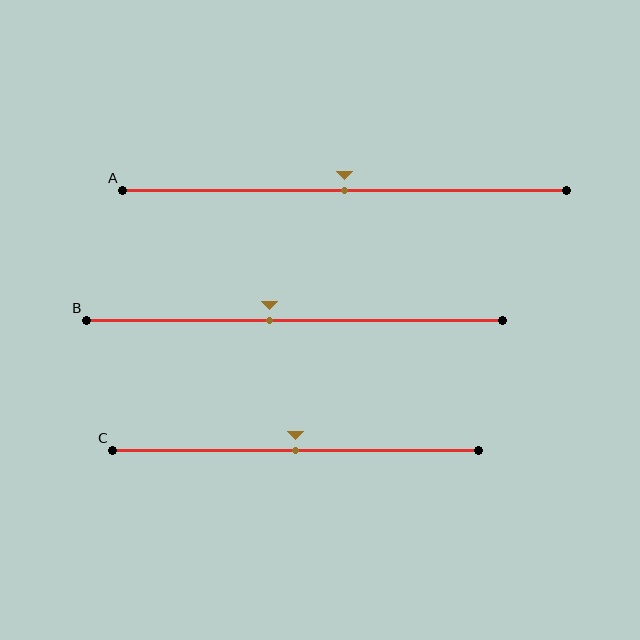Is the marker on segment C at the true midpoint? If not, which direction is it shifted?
Yes, the marker on segment C is at the true midpoint.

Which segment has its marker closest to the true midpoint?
Segment A has its marker closest to the true midpoint.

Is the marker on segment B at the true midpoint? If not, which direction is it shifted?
No, the marker on segment B is shifted to the left by about 6% of the segment length.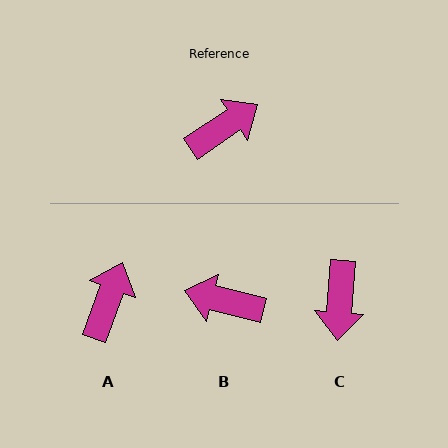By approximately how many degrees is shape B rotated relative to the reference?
Approximately 132 degrees counter-clockwise.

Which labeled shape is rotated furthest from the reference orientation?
B, about 132 degrees away.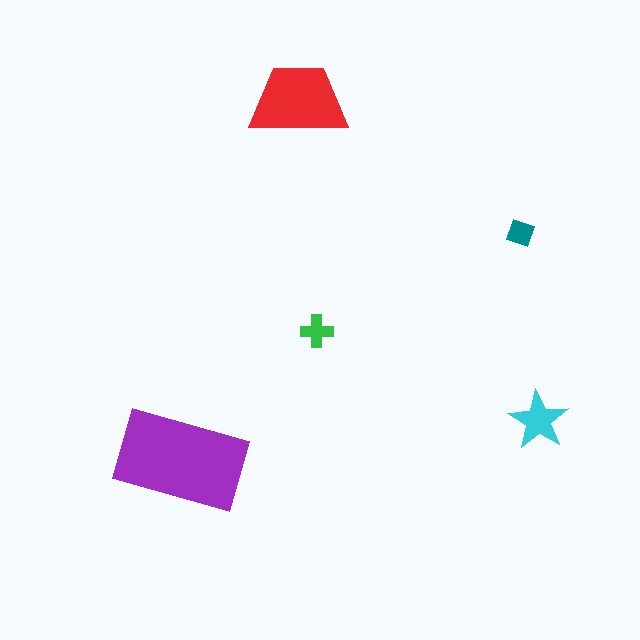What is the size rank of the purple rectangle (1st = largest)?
1st.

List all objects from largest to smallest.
The purple rectangle, the red trapezoid, the cyan star, the green cross, the teal diamond.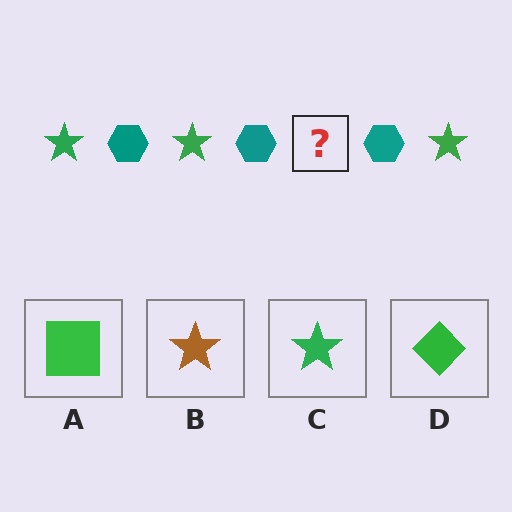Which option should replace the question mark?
Option C.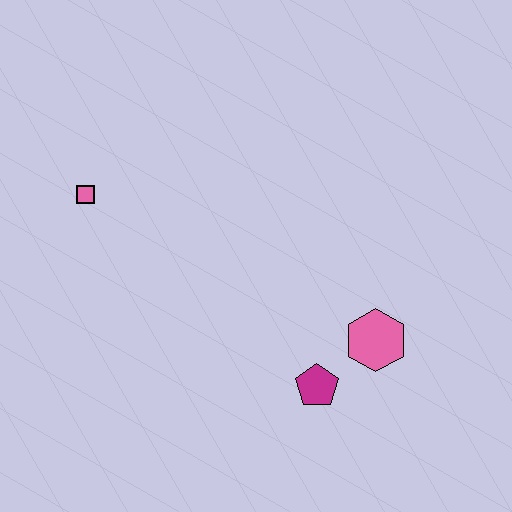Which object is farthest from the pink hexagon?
The pink square is farthest from the pink hexagon.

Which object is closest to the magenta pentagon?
The pink hexagon is closest to the magenta pentagon.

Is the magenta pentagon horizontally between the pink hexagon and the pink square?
Yes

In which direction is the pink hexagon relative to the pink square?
The pink hexagon is to the right of the pink square.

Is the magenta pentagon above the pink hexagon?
No